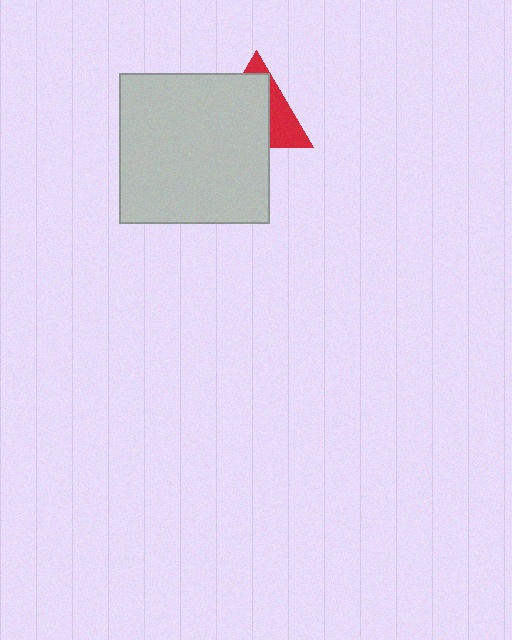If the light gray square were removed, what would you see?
You would see the complete red triangle.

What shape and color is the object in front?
The object in front is a light gray square.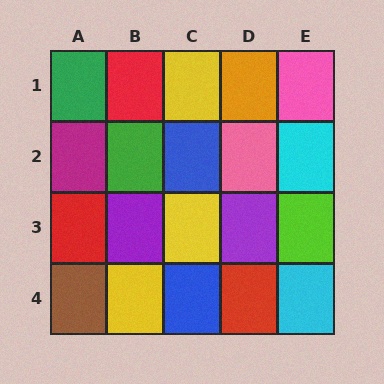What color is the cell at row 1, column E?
Pink.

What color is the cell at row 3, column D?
Purple.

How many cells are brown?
1 cell is brown.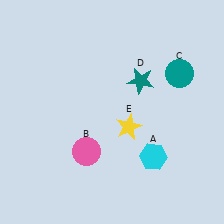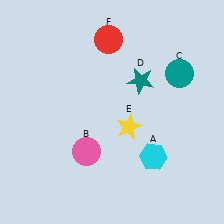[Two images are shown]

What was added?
A red circle (F) was added in Image 2.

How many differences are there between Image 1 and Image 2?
There is 1 difference between the two images.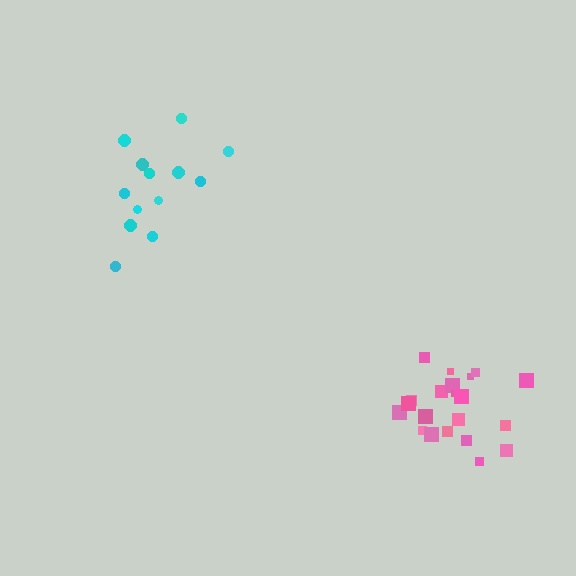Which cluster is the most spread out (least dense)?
Cyan.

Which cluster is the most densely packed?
Pink.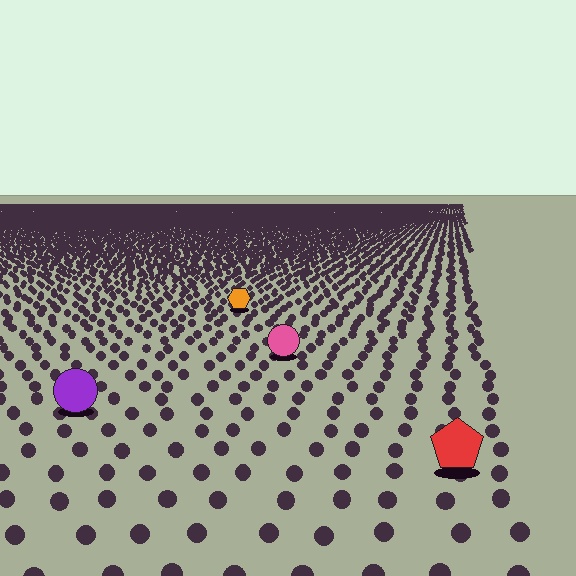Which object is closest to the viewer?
The red pentagon is closest. The texture marks near it are larger and more spread out.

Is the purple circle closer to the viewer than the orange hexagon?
Yes. The purple circle is closer — you can tell from the texture gradient: the ground texture is coarser near it.